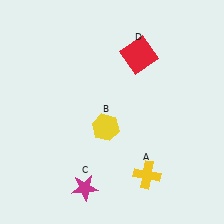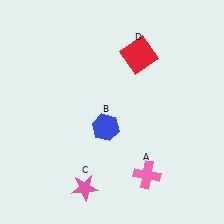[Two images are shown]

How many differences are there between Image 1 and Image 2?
There are 3 differences between the two images.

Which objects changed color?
A changed from yellow to pink. B changed from yellow to blue. C changed from magenta to pink.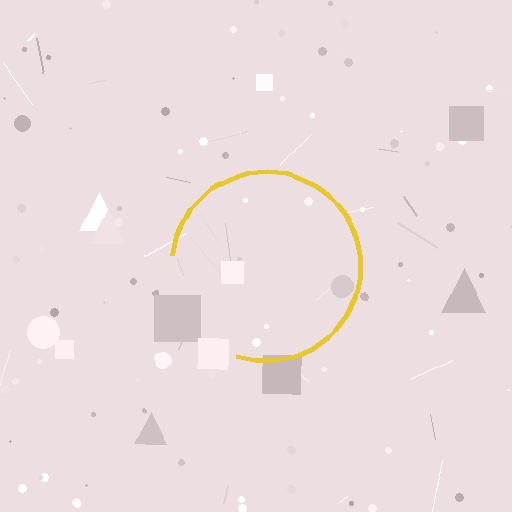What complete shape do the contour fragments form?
The contour fragments form a circle.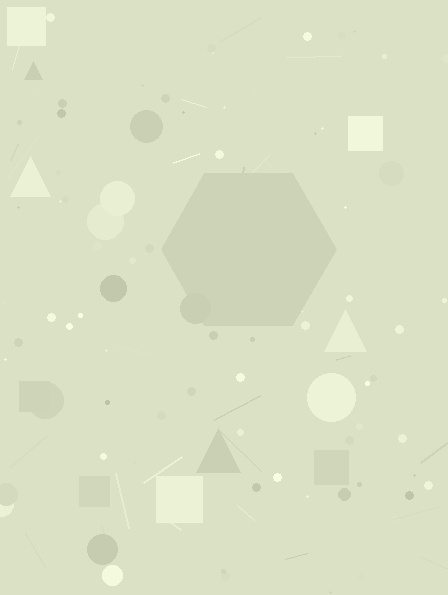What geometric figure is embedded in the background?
A hexagon is embedded in the background.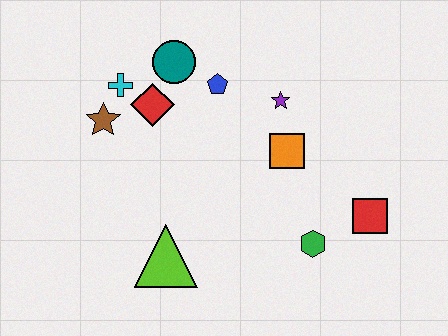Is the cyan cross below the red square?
No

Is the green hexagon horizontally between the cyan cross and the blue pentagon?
No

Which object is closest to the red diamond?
The cyan cross is closest to the red diamond.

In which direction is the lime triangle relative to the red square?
The lime triangle is to the left of the red square.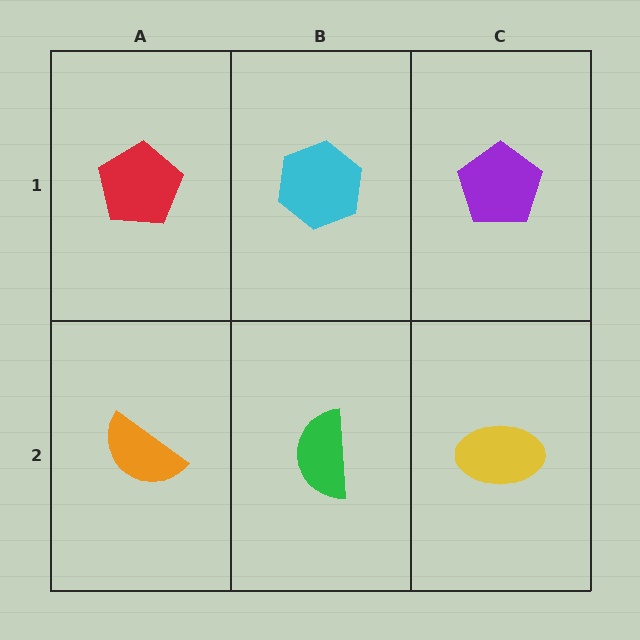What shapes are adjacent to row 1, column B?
A green semicircle (row 2, column B), a red pentagon (row 1, column A), a purple pentagon (row 1, column C).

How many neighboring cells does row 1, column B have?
3.